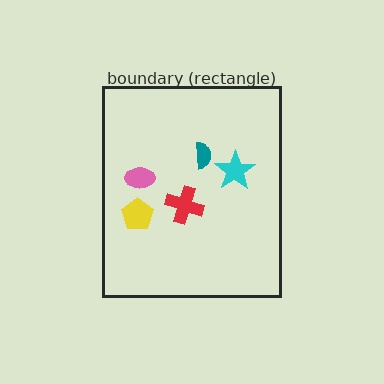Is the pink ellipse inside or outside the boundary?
Inside.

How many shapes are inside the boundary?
5 inside, 0 outside.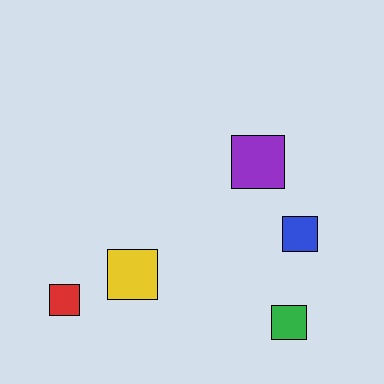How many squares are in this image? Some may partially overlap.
There are 5 squares.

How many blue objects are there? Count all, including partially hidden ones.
There is 1 blue object.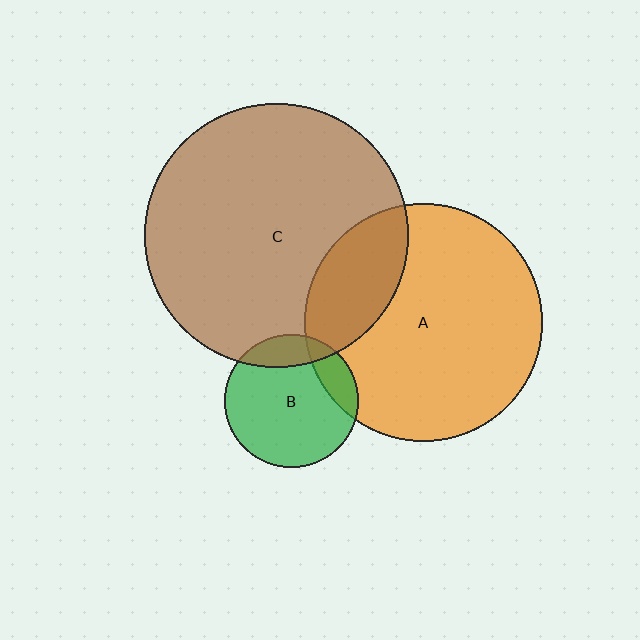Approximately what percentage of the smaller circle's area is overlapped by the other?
Approximately 25%.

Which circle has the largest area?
Circle C (brown).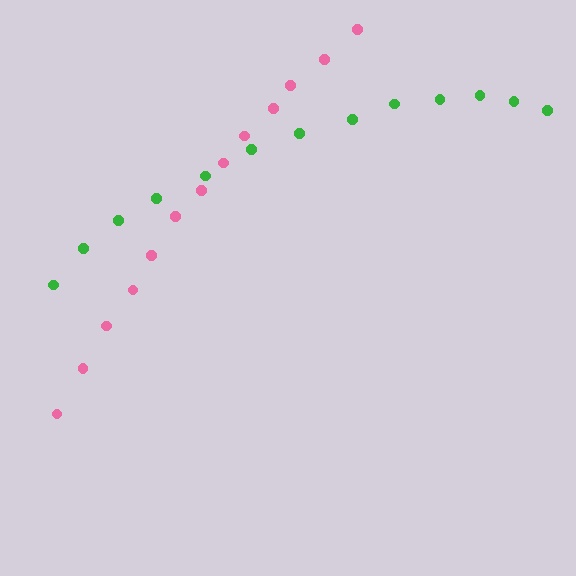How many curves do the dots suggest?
There are 2 distinct paths.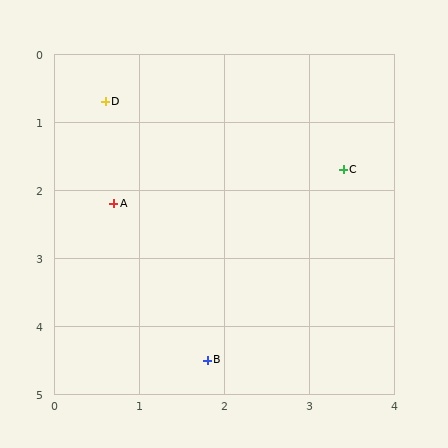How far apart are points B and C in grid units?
Points B and C are about 3.2 grid units apart.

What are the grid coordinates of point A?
Point A is at approximately (0.7, 2.2).